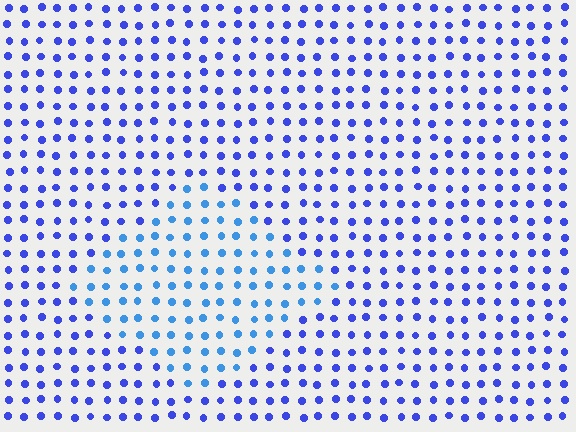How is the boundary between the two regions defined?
The boundary is defined purely by a slight shift in hue (about 28 degrees). Spacing, size, and orientation are identical on both sides.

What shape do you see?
I see a diamond.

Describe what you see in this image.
The image is filled with small blue elements in a uniform arrangement. A diamond-shaped region is visible where the elements are tinted to a slightly different hue, forming a subtle color boundary.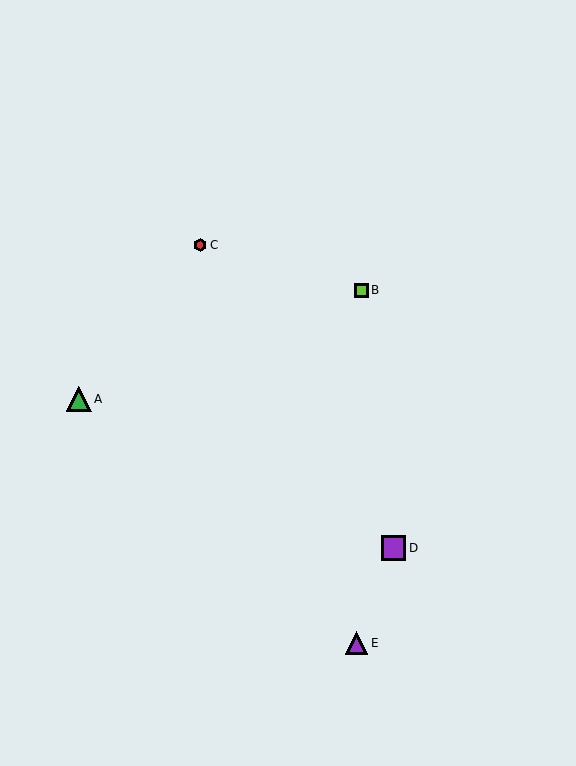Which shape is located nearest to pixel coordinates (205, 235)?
The red hexagon (labeled C) at (200, 245) is nearest to that location.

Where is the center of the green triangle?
The center of the green triangle is at (79, 399).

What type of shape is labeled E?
Shape E is a purple triangle.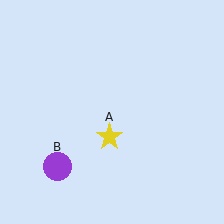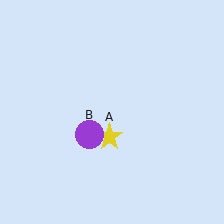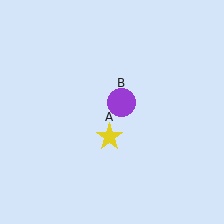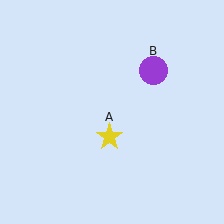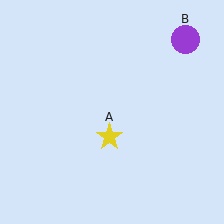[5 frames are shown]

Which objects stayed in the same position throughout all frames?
Yellow star (object A) remained stationary.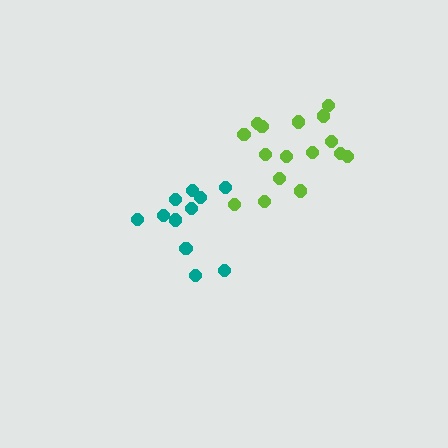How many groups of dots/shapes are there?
There are 2 groups.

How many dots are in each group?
Group 1: 16 dots, Group 2: 11 dots (27 total).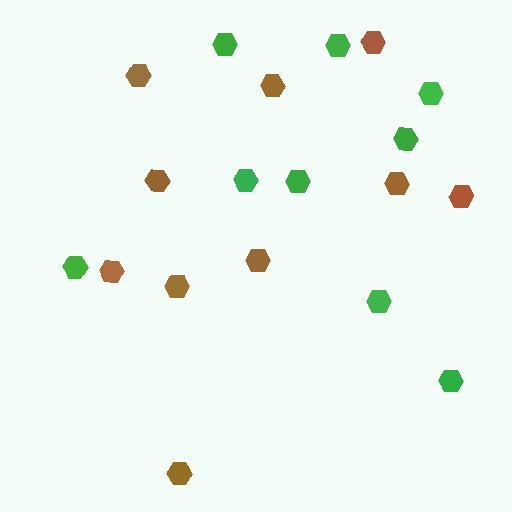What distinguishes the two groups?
There are 2 groups: one group of green hexagons (9) and one group of brown hexagons (10).